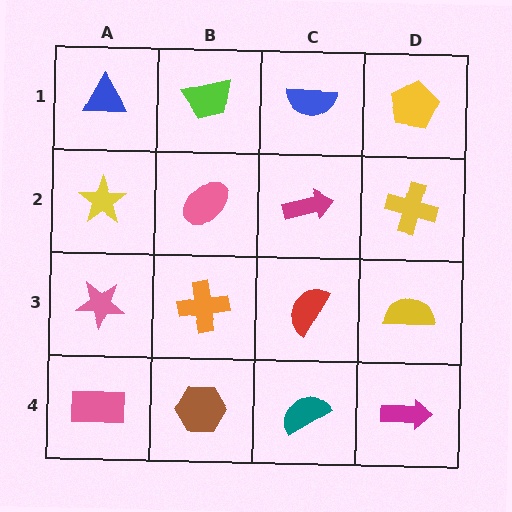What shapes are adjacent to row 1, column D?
A yellow cross (row 2, column D), a blue semicircle (row 1, column C).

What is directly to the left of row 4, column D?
A teal semicircle.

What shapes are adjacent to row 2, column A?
A blue triangle (row 1, column A), a pink star (row 3, column A), a pink ellipse (row 2, column B).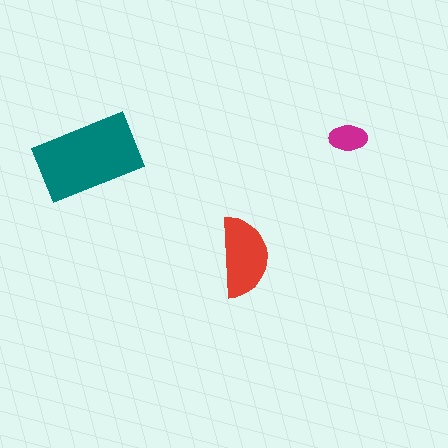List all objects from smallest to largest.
The magenta ellipse, the red semicircle, the teal rectangle.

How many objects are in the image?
There are 3 objects in the image.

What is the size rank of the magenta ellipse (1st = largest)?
3rd.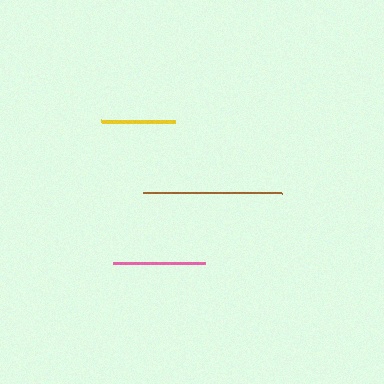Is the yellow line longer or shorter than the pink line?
The pink line is longer than the yellow line.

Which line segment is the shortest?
The yellow line is the shortest at approximately 74 pixels.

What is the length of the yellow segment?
The yellow segment is approximately 74 pixels long.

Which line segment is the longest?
The brown line is the longest at approximately 139 pixels.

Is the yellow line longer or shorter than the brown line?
The brown line is longer than the yellow line.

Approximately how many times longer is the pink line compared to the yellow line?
The pink line is approximately 1.2 times the length of the yellow line.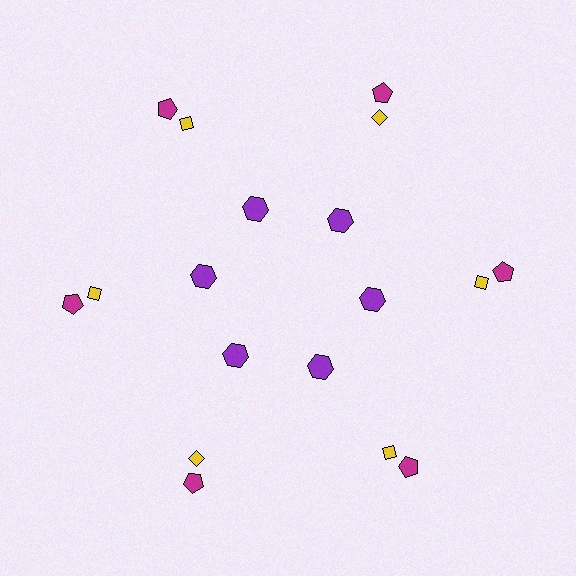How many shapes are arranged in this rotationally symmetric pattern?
There are 18 shapes, arranged in 6 groups of 3.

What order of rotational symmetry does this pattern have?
This pattern has 6-fold rotational symmetry.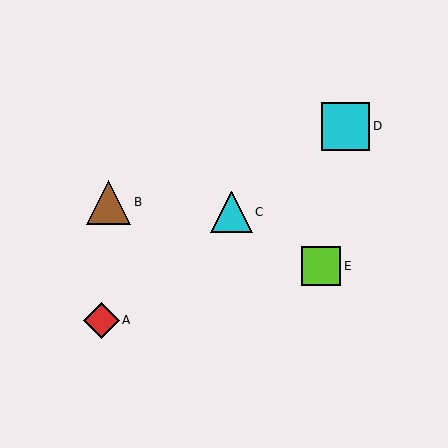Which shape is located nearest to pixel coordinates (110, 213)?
The brown triangle (labeled B) at (109, 202) is nearest to that location.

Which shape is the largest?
The cyan square (labeled D) is the largest.